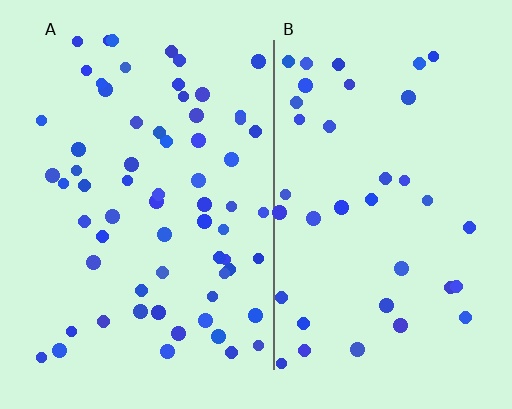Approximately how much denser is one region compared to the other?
Approximately 1.8× — region A over region B.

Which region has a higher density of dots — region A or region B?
A (the left).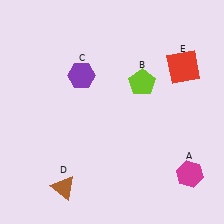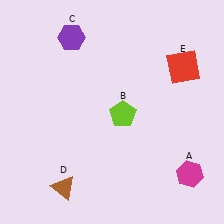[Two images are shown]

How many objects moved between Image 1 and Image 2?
2 objects moved between the two images.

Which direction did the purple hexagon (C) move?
The purple hexagon (C) moved up.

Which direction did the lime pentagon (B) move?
The lime pentagon (B) moved down.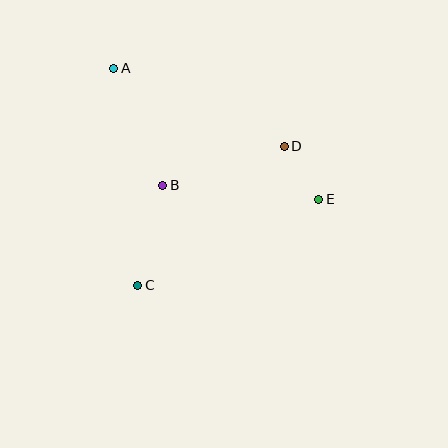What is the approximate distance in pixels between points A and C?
The distance between A and C is approximately 219 pixels.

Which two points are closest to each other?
Points D and E are closest to each other.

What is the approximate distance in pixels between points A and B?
The distance between A and B is approximately 127 pixels.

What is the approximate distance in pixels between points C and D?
The distance between C and D is approximately 202 pixels.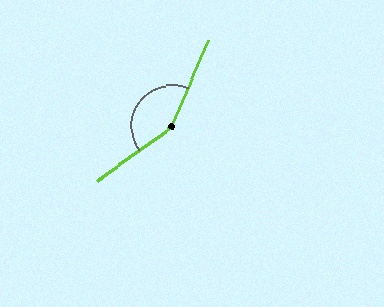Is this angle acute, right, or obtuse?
It is obtuse.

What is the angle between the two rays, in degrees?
Approximately 149 degrees.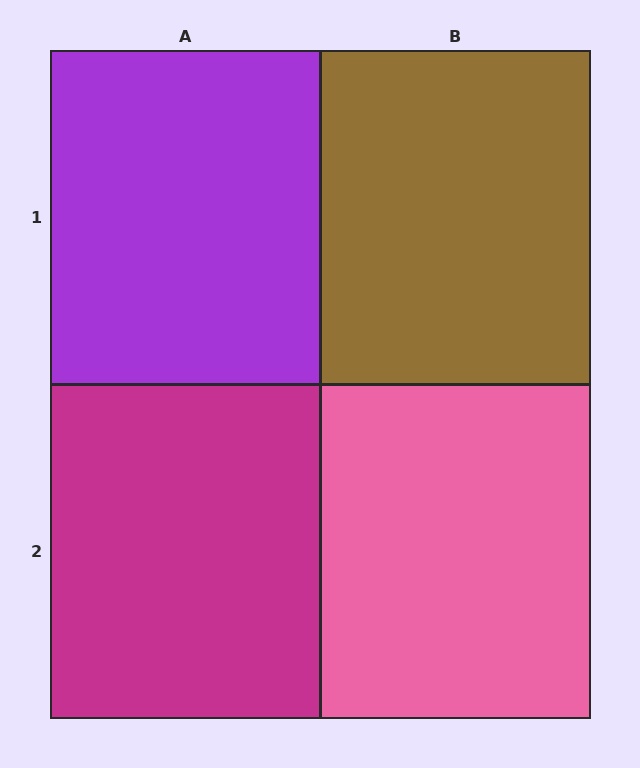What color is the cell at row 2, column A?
Magenta.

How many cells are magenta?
1 cell is magenta.